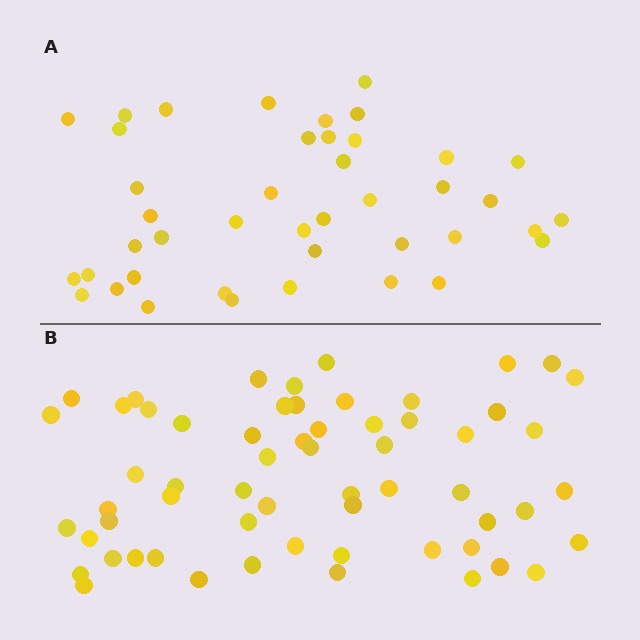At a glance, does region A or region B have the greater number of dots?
Region B (the bottom region) has more dots.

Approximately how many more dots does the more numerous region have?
Region B has approximately 20 more dots than region A.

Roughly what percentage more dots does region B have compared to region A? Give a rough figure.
About 45% more.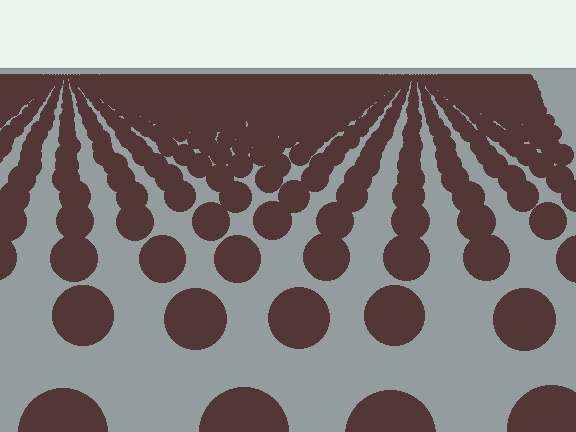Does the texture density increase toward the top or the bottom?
Density increases toward the top.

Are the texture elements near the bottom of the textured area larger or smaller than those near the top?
Larger. Near the bottom, elements are closer to the viewer and appear at a bigger on-screen size.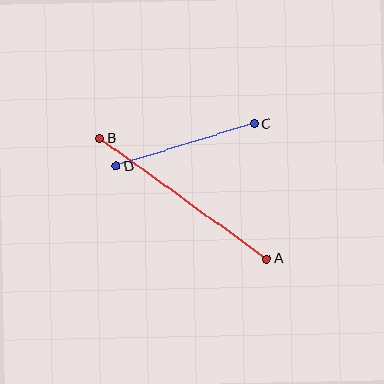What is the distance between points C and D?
The distance is approximately 144 pixels.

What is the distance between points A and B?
The distance is approximately 206 pixels.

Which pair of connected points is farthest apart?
Points A and B are farthest apart.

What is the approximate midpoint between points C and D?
The midpoint is at approximately (185, 145) pixels.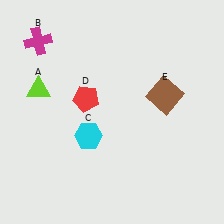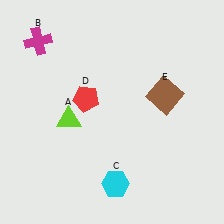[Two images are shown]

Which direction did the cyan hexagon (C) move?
The cyan hexagon (C) moved down.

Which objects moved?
The objects that moved are: the lime triangle (A), the cyan hexagon (C).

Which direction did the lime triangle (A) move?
The lime triangle (A) moved right.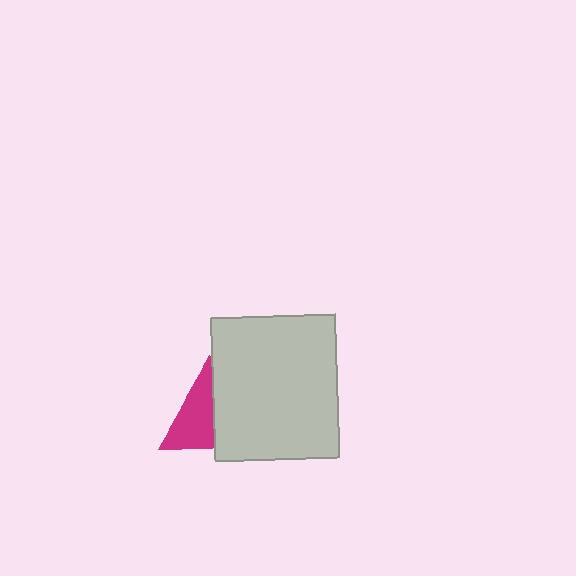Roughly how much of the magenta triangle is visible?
About half of it is visible (roughly 54%).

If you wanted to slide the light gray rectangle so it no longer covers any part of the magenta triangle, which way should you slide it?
Slide it right — that is the most direct way to separate the two shapes.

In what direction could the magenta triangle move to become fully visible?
The magenta triangle could move left. That would shift it out from behind the light gray rectangle entirely.